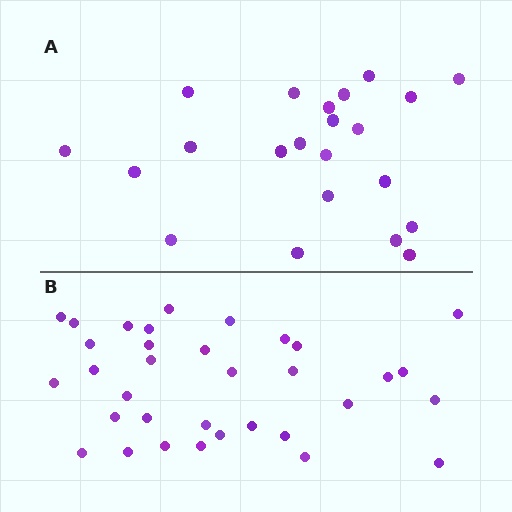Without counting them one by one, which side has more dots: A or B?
Region B (the bottom region) has more dots.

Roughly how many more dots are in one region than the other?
Region B has roughly 12 or so more dots than region A.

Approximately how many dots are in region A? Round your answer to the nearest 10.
About 20 dots. (The exact count is 22, which rounds to 20.)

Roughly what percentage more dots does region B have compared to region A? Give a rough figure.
About 55% more.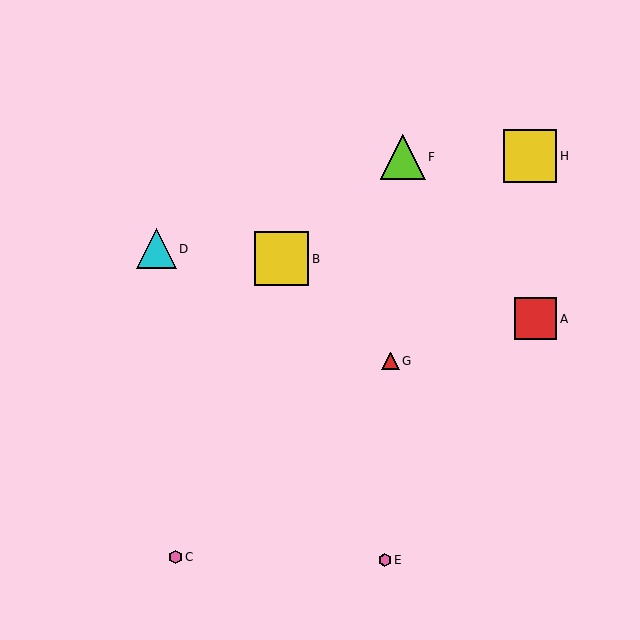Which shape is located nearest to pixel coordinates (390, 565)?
The pink hexagon (labeled E) at (385, 560) is nearest to that location.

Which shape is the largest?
The yellow square (labeled B) is the largest.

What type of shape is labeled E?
Shape E is a pink hexagon.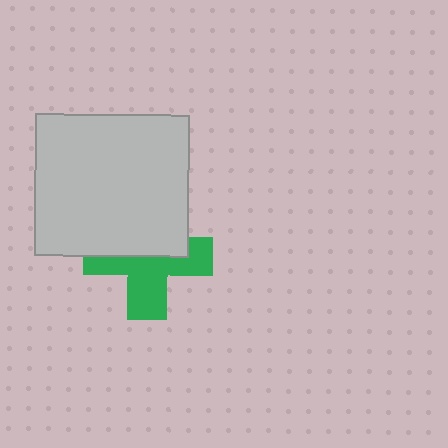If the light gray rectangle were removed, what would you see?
You would see the complete green cross.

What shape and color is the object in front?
The object in front is a light gray rectangle.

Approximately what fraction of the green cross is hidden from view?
Roughly 46% of the green cross is hidden behind the light gray rectangle.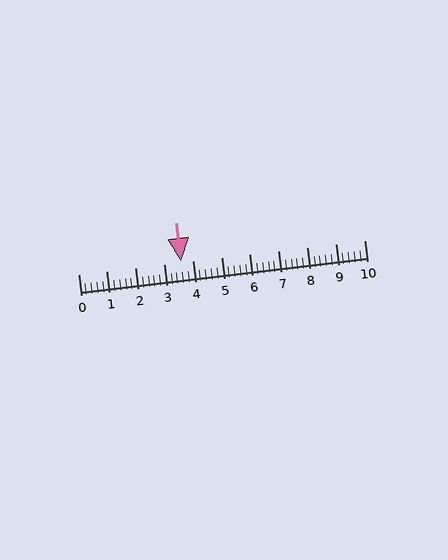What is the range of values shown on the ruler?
The ruler shows values from 0 to 10.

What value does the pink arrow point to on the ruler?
The pink arrow points to approximately 3.6.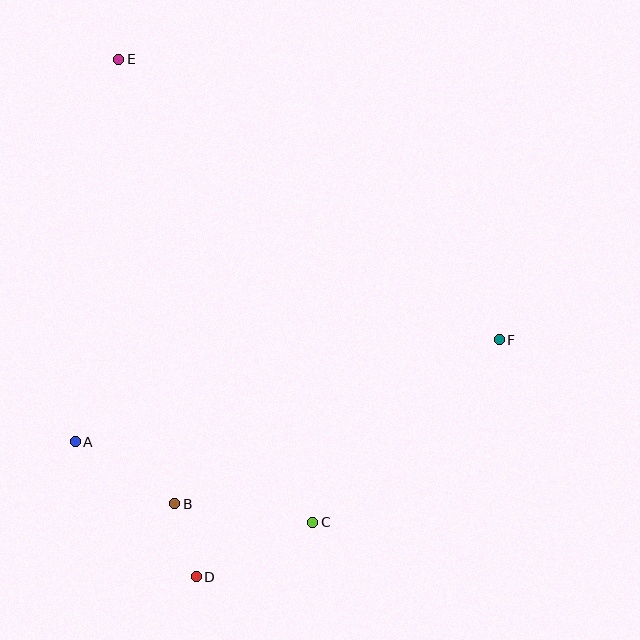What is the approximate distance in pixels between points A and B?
The distance between A and B is approximately 117 pixels.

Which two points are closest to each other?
Points B and D are closest to each other.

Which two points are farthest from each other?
Points D and E are farthest from each other.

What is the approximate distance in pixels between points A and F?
The distance between A and F is approximately 436 pixels.